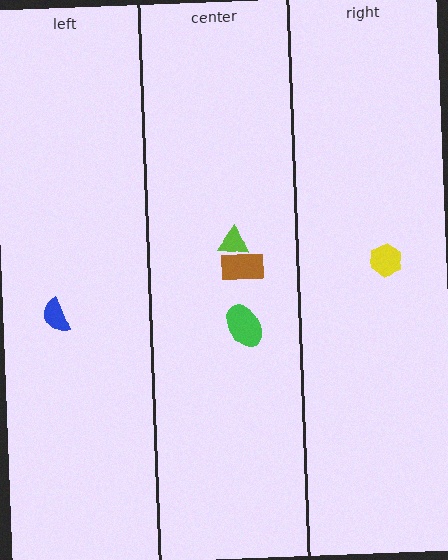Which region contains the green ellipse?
The center region.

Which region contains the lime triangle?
The center region.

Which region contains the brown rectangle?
The center region.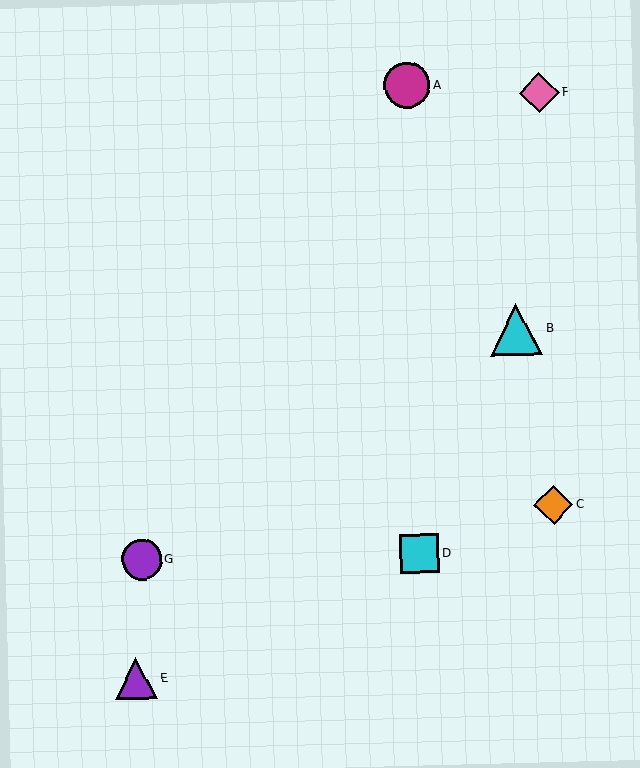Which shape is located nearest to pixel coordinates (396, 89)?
The magenta circle (labeled A) at (407, 85) is nearest to that location.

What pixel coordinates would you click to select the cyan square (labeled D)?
Click at (419, 554) to select the cyan square D.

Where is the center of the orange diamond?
The center of the orange diamond is at (553, 505).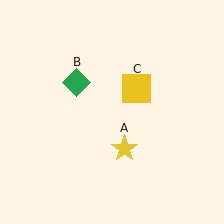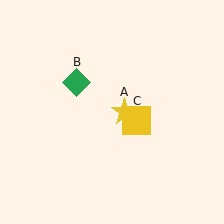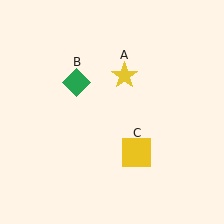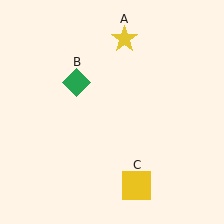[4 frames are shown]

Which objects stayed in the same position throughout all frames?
Green diamond (object B) remained stationary.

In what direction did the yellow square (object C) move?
The yellow square (object C) moved down.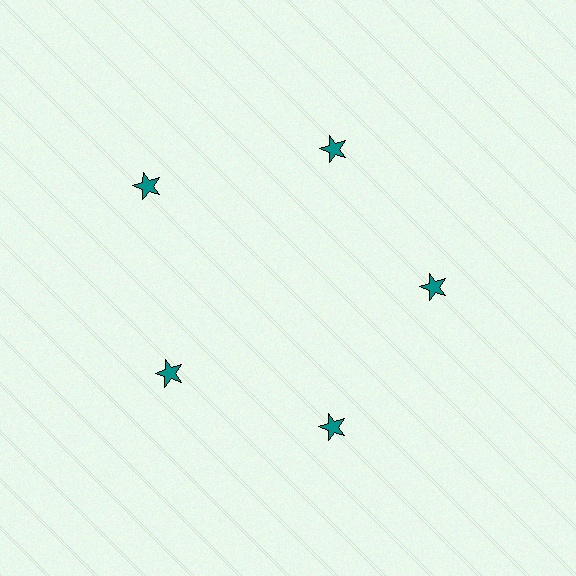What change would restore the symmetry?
The symmetry would be restored by moving it inward, back onto the ring so that all 5 stars sit at equal angles and equal distance from the center.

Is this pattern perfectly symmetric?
No. The 5 teal stars are arranged in a ring, but one element near the 10 o'clock position is pushed outward from the center, breaking the 5-fold rotational symmetry.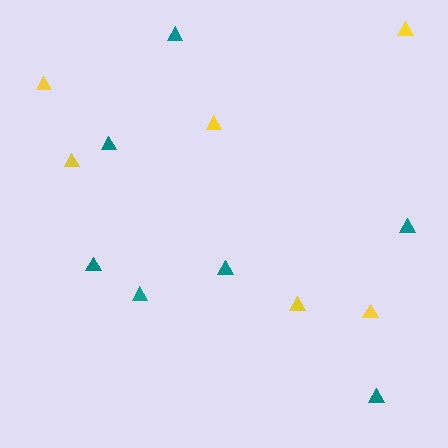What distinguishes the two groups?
There are 2 groups: one group of yellow triangles (6) and one group of teal triangles (7).